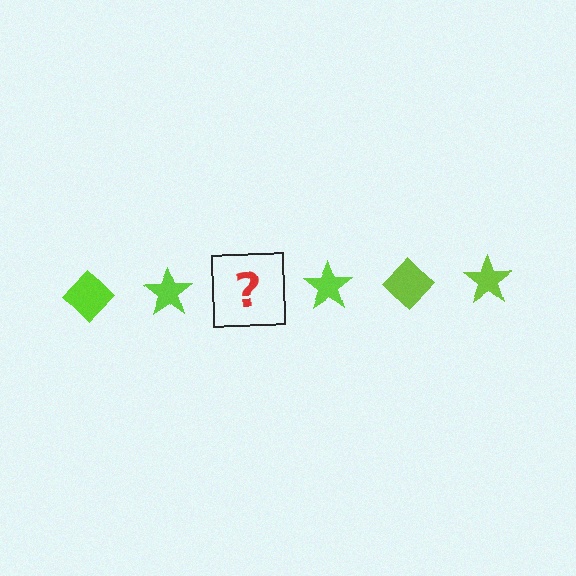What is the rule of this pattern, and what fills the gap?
The rule is that the pattern cycles through diamond, star shapes in lime. The gap should be filled with a lime diamond.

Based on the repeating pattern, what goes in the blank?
The blank should be a lime diamond.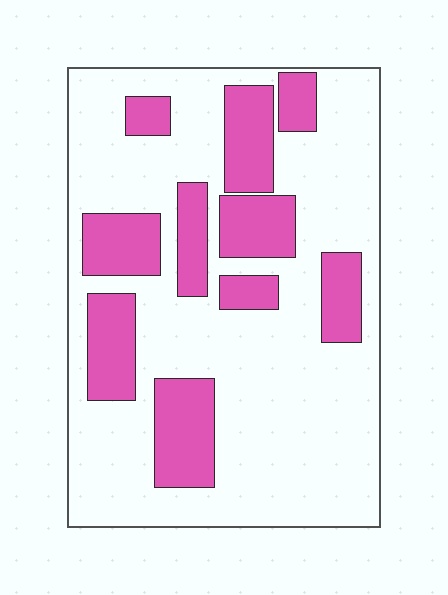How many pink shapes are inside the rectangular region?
10.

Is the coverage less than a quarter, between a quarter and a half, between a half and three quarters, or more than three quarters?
Between a quarter and a half.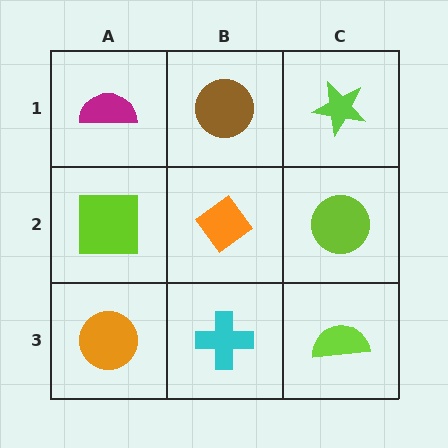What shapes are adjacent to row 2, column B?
A brown circle (row 1, column B), a cyan cross (row 3, column B), a lime square (row 2, column A), a lime circle (row 2, column C).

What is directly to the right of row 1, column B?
A lime star.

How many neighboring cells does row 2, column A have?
3.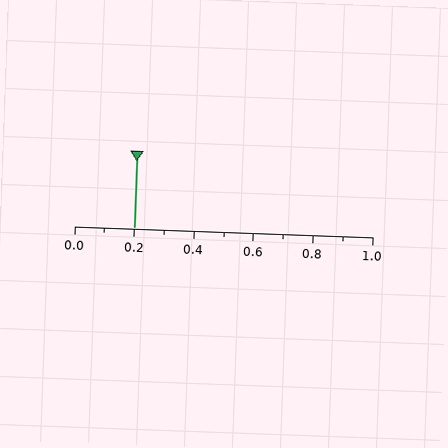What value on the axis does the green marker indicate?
The marker indicates approximately 0.2.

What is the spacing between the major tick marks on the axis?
The major ticks are spaced 0.2 apart.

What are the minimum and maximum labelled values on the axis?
The axis runs from 0.0 to 1.0.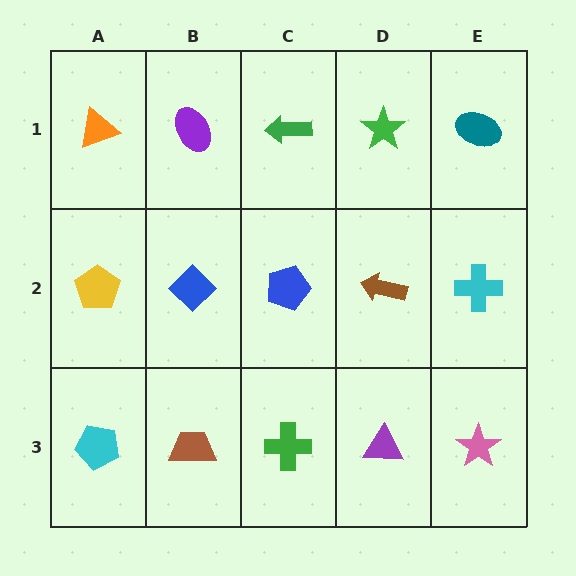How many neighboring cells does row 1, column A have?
2.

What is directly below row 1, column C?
A blue pentagon.